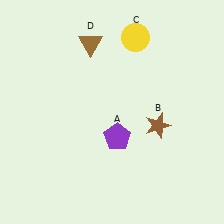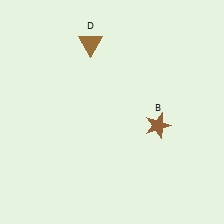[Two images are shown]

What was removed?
The yellow circle (C), the purple pentagon (A) were removed in Image 2.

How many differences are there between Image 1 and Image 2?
There are 2 differences between the two images.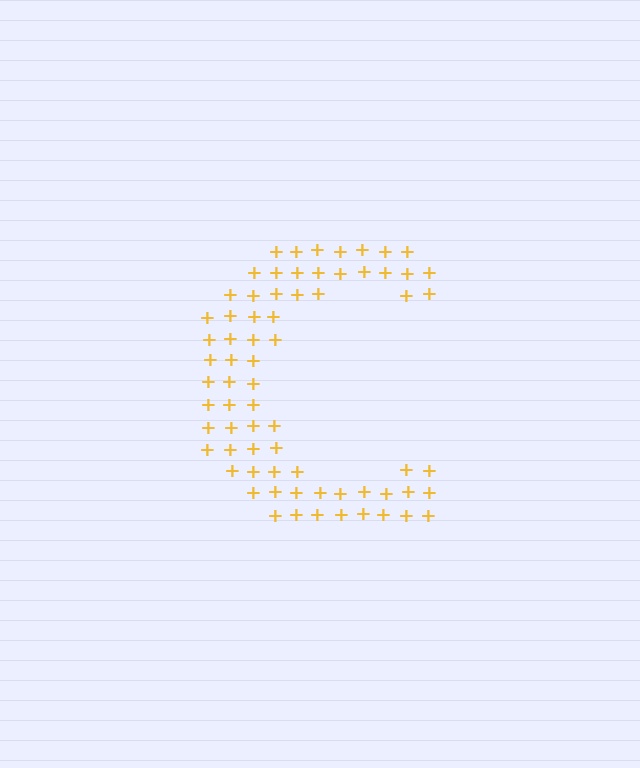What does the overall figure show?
The overall figure shows the letter C.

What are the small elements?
The small elements are plus signs.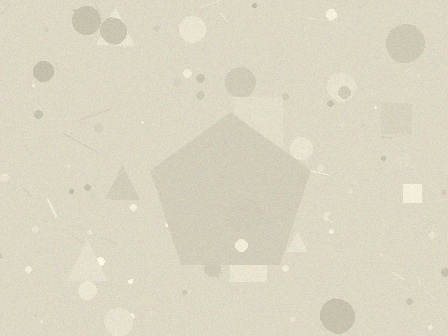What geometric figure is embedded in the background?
A pentagon is embedded in the background.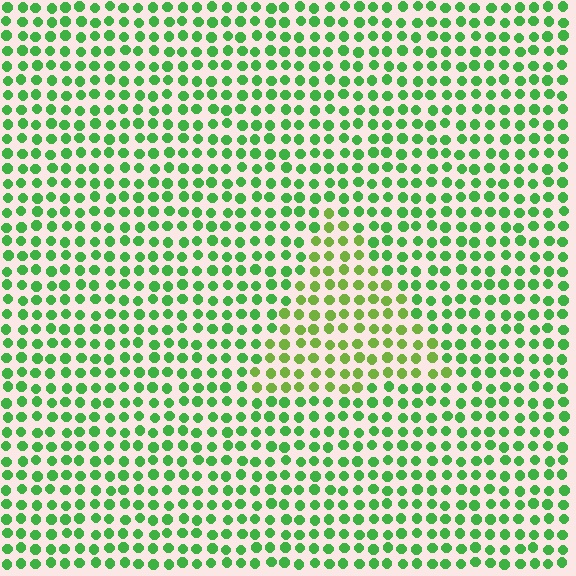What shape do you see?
I see a triangle.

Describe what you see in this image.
The image is filled with small green elements in a uniform arrangement. A triangle-shaped region is visible where the elements are tinted to a slightly different hue, forming a subtle color boundary.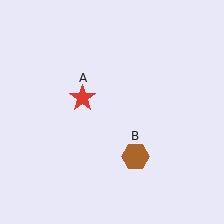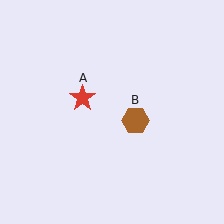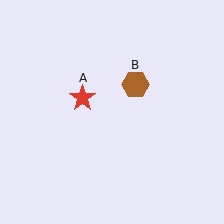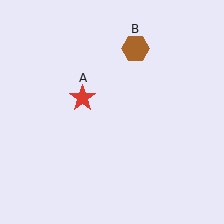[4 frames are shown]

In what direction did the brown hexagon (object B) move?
The brown hexagon (object B) moved up.